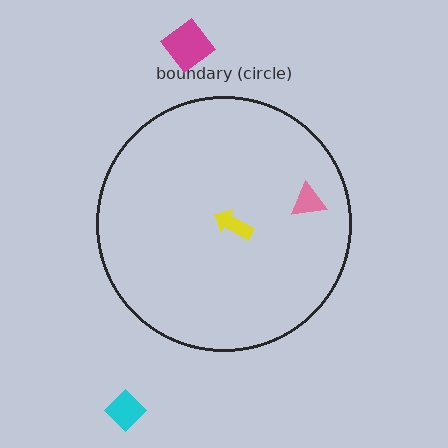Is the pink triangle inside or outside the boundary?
Inside.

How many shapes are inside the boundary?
2 inside, 2 outside.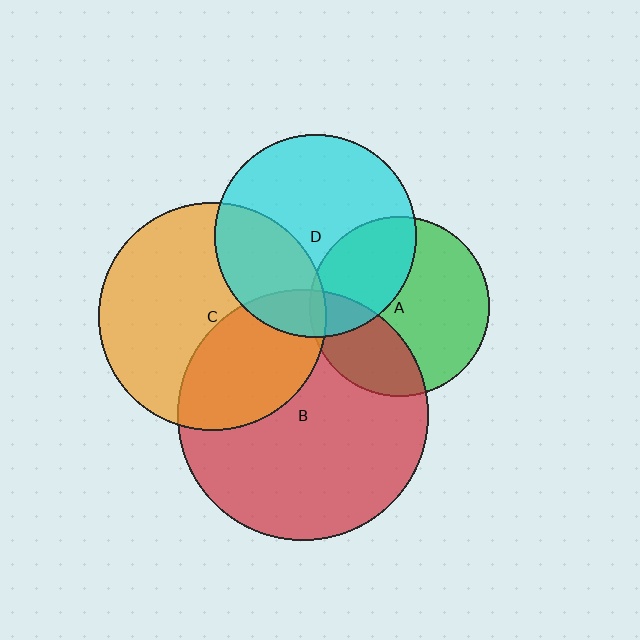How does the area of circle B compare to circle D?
Approximately 1.5 times.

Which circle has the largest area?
Circle B (red).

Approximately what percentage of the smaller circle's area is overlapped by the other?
Approximately 35%.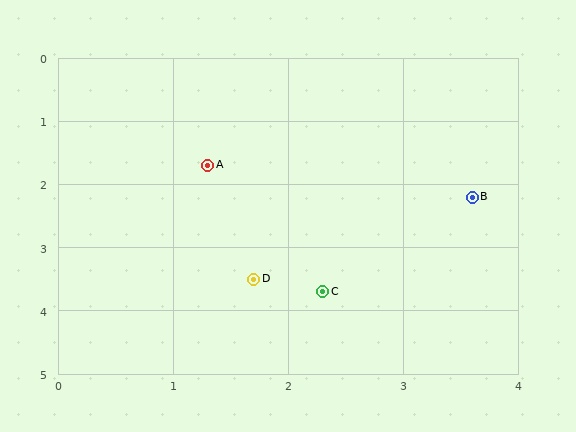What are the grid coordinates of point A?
Point A is at approximately (1.3, 1.7).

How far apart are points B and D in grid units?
Points B and D are about 2.3 grid units apart.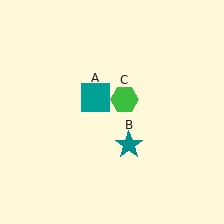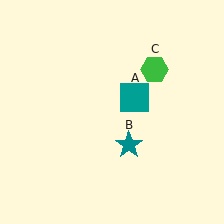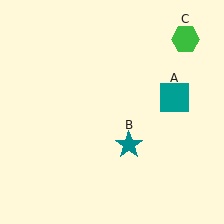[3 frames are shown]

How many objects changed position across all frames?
2 objects changed position: teal square (object A), green hexagon (object C).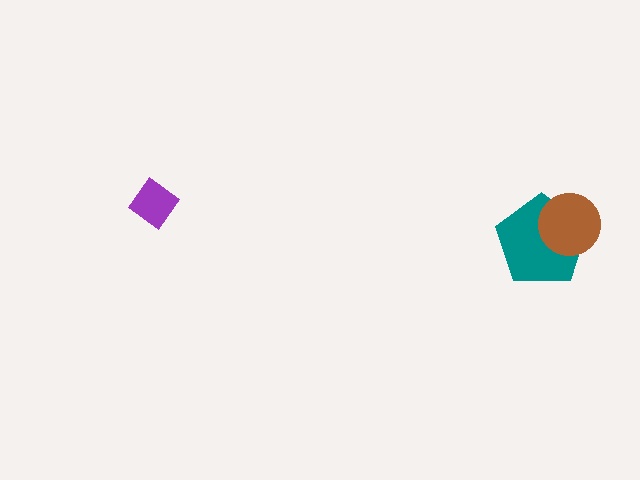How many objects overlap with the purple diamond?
0 objects overlap with the purple diamond.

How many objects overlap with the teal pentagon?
1 object overlaps with the teal pentagon.